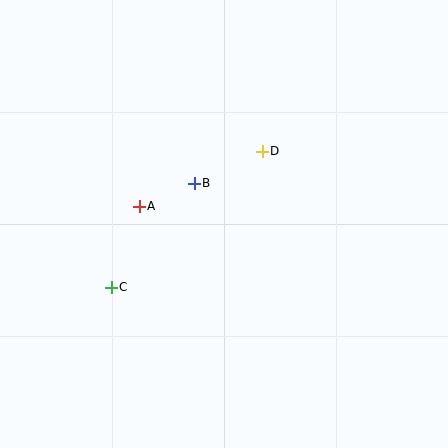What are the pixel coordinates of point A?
Point A is at (139, 206).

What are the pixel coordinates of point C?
Point C is at (111, 287).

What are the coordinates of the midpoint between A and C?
The midpoint between A and C is at (125, 247).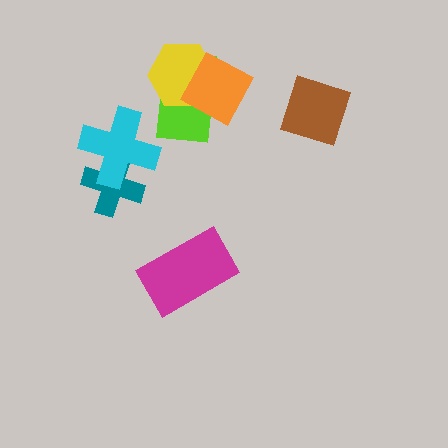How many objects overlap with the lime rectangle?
2 objects overlap with the lime rectangle.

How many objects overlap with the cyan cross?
1 object overlaps with the cyan cross.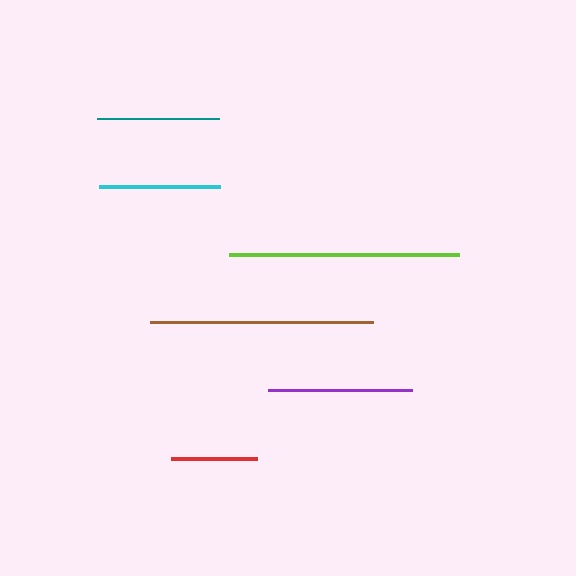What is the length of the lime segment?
The lime segment is approximately 230 pixels long.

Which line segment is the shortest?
The red line is the shortest at approximately 86 pixels.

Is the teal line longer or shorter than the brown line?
The brown line is longer than the teal line.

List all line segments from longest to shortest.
From longest to shortest: lime, brown, purple, teal, cyan, red.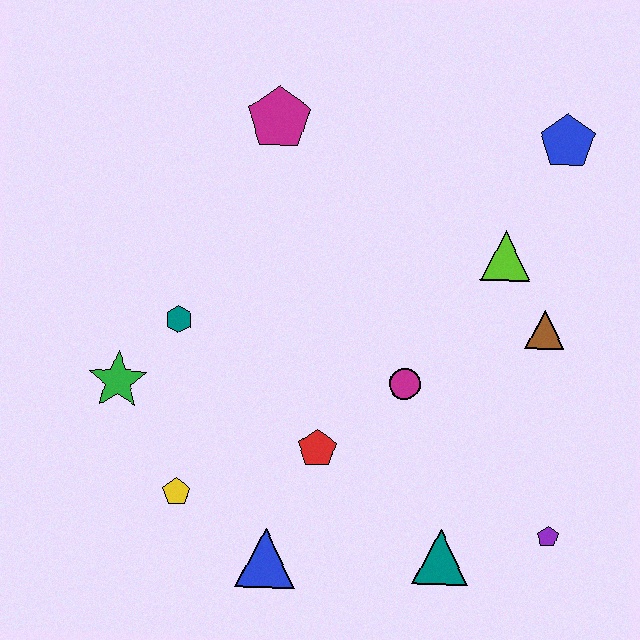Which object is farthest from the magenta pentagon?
The purple pentagon is farthest from the magenta pentagon.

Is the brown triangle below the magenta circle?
No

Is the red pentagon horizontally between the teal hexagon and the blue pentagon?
Yes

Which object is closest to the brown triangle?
The lime triangle is closest to the brown triangle.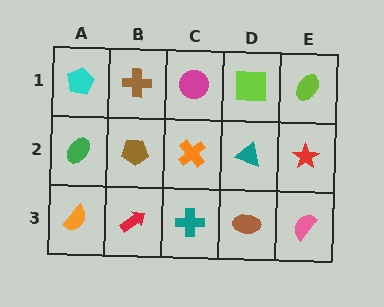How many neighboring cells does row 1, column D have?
3.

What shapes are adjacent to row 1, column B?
A brown pentagon (row 2, column B), a cyan pentagon (row 1, column A), a magenta circle (row 1, column C).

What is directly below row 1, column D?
A teal triangle.